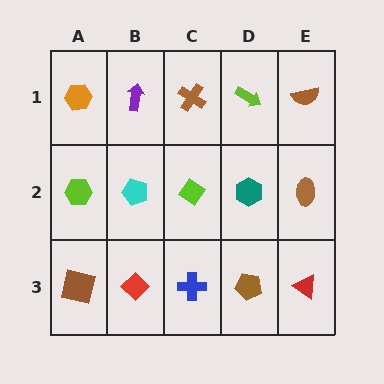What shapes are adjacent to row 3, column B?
A cyan pentagon (row 2, column B), a brown square (row 3, column A), a blue cross (row 3, column C).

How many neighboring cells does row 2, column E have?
3.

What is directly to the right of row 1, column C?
A lime arrow.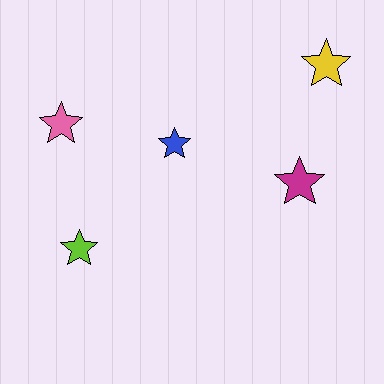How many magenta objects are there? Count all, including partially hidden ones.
There is 1 magenta object.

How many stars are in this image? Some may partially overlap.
There are 5 stars.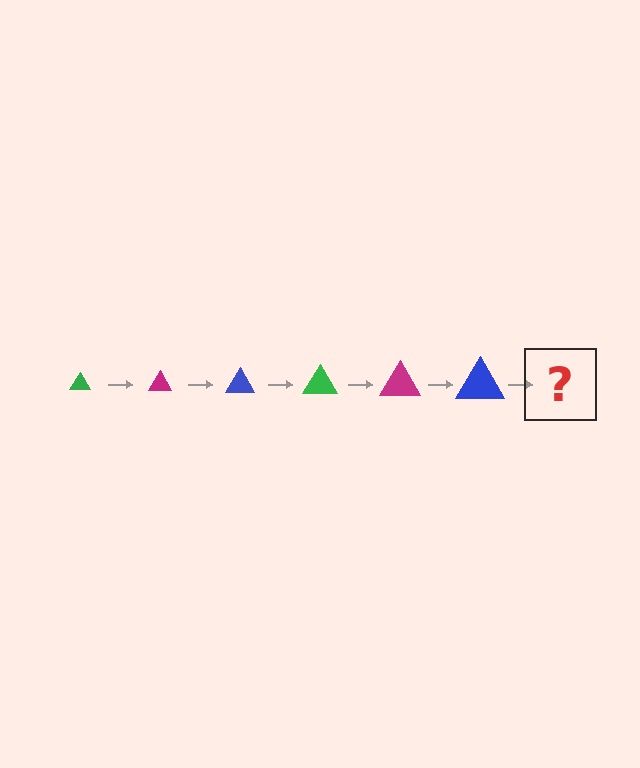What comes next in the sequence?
The next element should be a green triangle, larger than the previous one.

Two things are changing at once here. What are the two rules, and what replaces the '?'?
The two rules are that the triangle grows larger each step and the color cycles through green, magenta, and blue. The '?' should be a green triangle, larger than the previous one.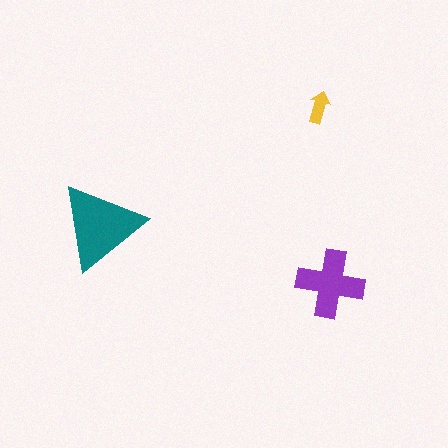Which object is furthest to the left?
The teal triangle is leftmost.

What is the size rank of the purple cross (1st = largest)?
2nd.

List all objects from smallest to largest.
The yellow arrow, the purple cross, the teal triangle.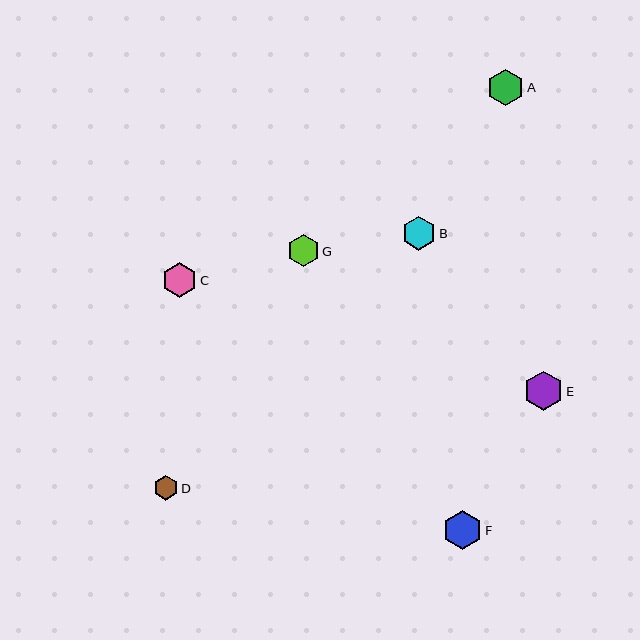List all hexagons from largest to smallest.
From largest to smallest: E, F, A, C, B, G, D.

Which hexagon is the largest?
Hexagon E is the largest with a size of approximately 39 pixels.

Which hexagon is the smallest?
Hexagon D is the smallest with a size of approximately 25 pixels.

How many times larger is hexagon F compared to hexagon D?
Hexagon F is approximately 1.6 times the size of hexagon D.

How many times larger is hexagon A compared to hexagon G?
Hexagon A is approximately 1.1 times the size of hexagon G.